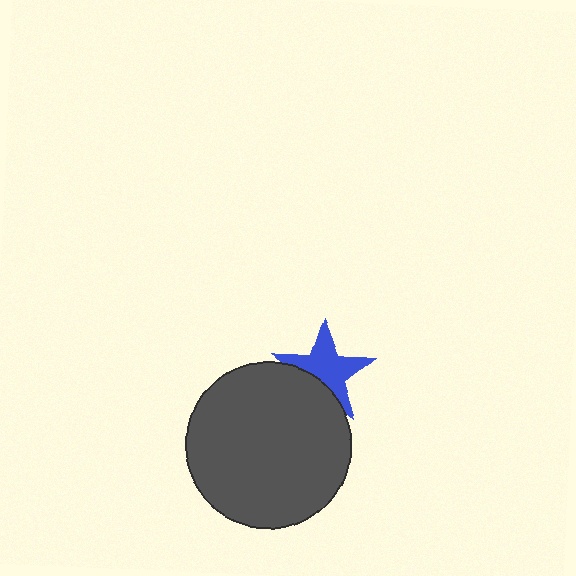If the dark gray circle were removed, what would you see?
You would see the complete blue star.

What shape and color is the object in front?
The object in front is a dark gray circle.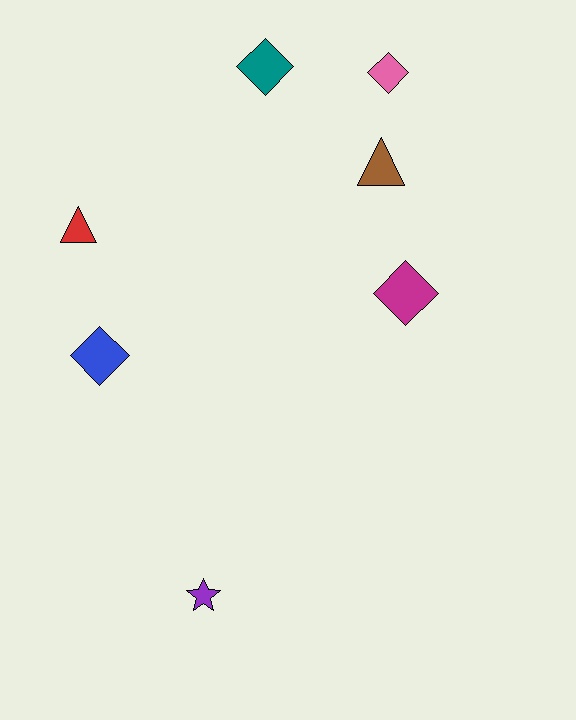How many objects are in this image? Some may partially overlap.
There are 7 objects.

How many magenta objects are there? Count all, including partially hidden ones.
There is 1 magenta object.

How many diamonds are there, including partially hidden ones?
There are 4 diamonds.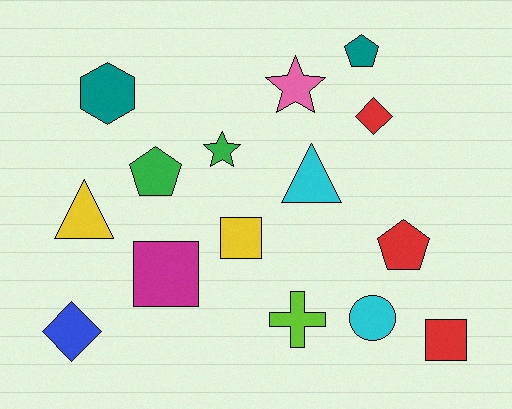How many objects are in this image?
There are 15 objects.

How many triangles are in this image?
There are 2 triangles.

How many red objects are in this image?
There are 3 red objects.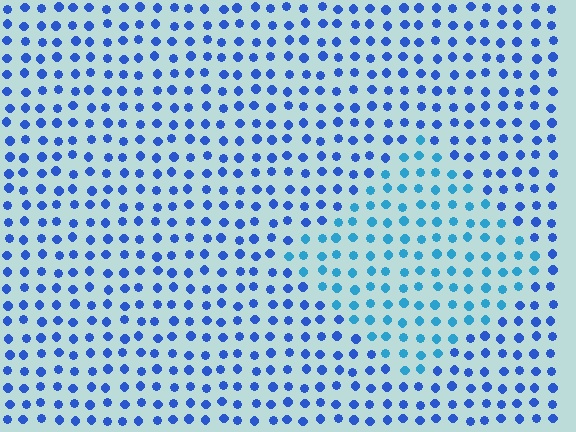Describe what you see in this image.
The image is filled with small blue elements in a uniform arrangement. A diamond-shaped region is visible where the elements are tinted to a slightly different hue, forming a subtle color boundary.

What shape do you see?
I see a diamond.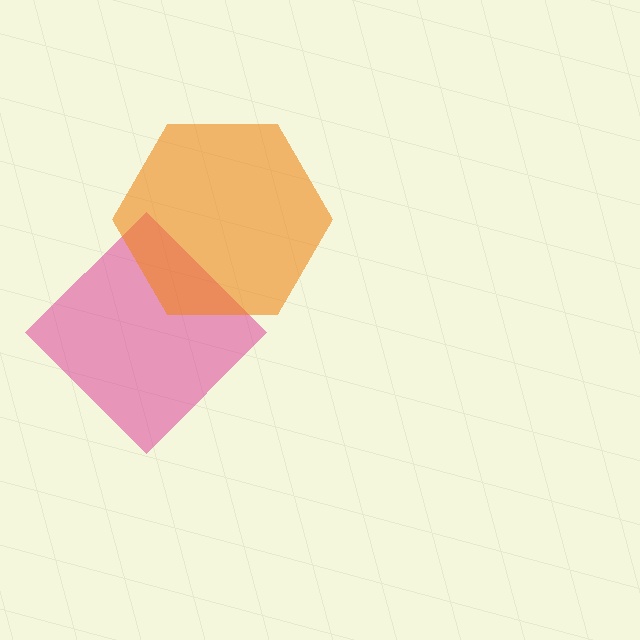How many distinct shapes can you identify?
There are 2 distinct shapes: a magenta diamond, an orange hexagon.